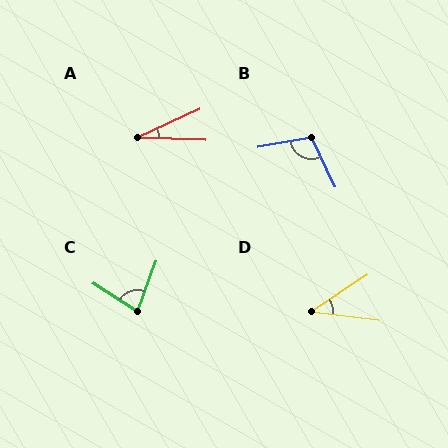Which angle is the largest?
B, at approximately 105 degrees.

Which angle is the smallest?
A, at approximately 27 degrees.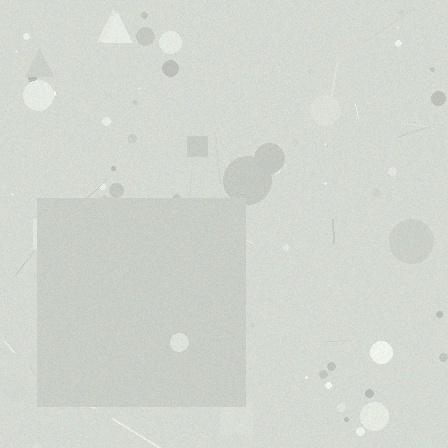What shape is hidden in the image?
A square is hidden in the image.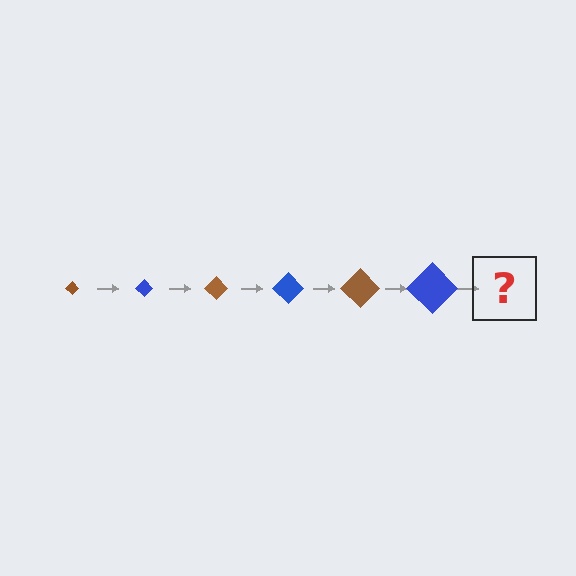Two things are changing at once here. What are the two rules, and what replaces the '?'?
The two rules are that the diamond grows larger each step and the color cycles through brown and blue. The '?' should be a brown diamond, larger than the previous one.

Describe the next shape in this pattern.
It should be a brown diamond, larger than the previous one.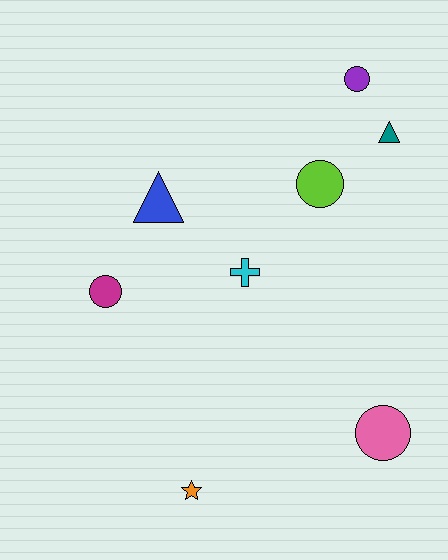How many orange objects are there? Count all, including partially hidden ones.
There is 1 orange object.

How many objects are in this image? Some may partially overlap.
There are 8 objects.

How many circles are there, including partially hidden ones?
There are 4 circles.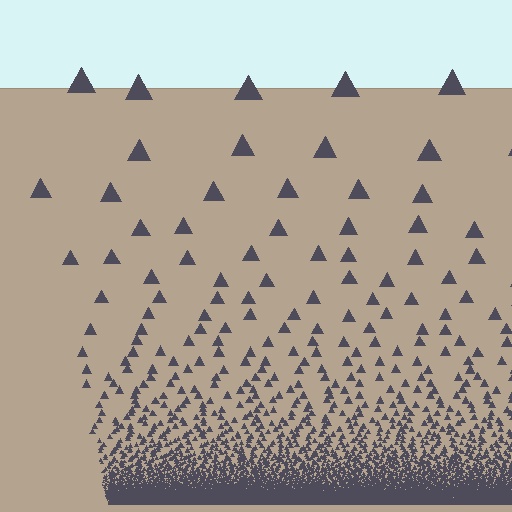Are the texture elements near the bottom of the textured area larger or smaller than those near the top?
Smaller. The gradient is inverted — elements near the bottom are smaller and denser.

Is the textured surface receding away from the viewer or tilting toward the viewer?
The surface appears to tilt toward the viewer. Texture elements get larger and sparser toward the top.